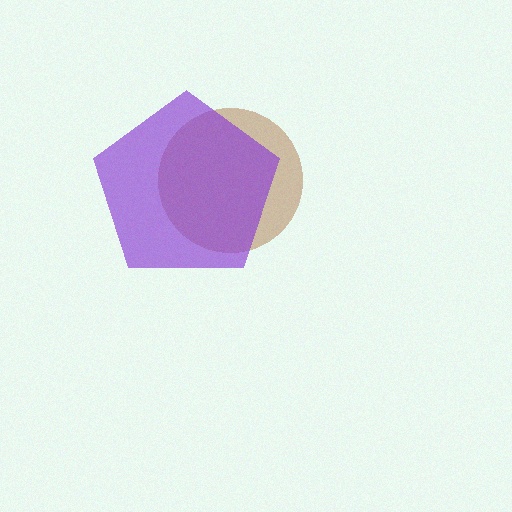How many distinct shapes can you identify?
There are 2 distinct shapes: a brown circle, a purple pentagon.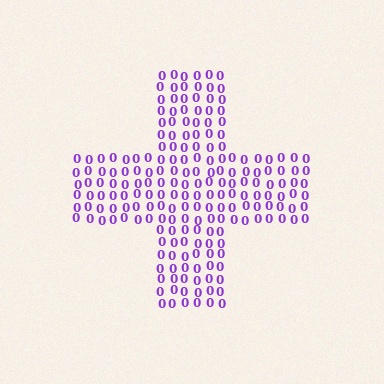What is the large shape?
The large shape is a cross.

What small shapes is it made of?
It is made of small digit 0's.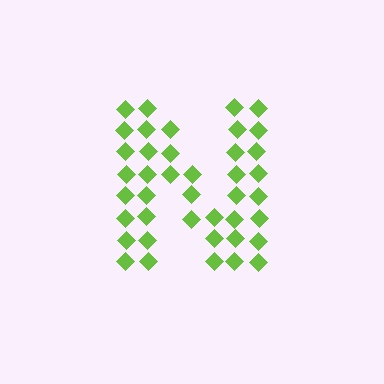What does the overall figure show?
The overall figure shows the letter N.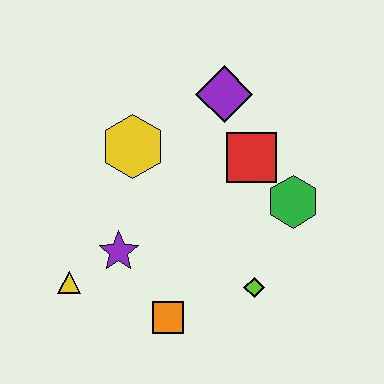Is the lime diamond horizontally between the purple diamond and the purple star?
No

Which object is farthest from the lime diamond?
The purple diamond is farthest from the lime diamond.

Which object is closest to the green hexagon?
The red square is closest to the green hexagon.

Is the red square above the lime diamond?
Yes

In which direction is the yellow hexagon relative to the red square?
The yellow hexagon is to the left of the red square.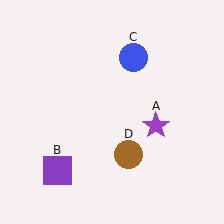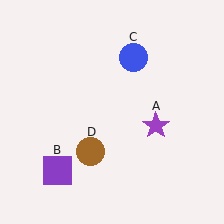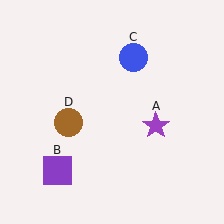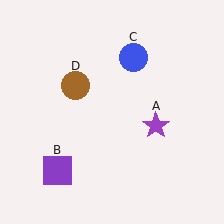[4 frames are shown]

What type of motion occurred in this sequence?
The brown circle (object D) rotated clockwise around the center of the scene.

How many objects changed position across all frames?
1 object changed position: brown circle (object D).